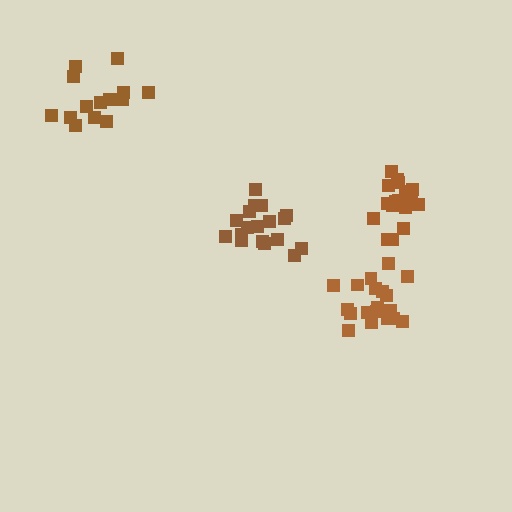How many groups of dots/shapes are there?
There are 4 groups.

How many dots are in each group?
Group 1: 17 dots, Group 2: 19 dots, Group 3: 18 dots, Group 4: 14 dots (68 total).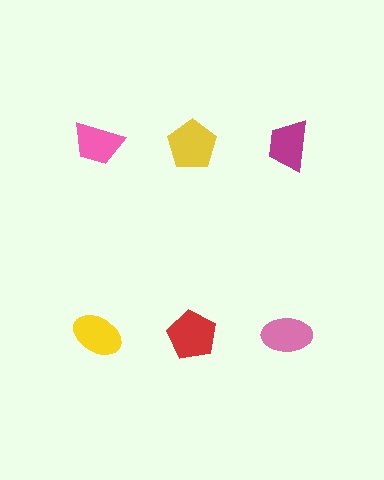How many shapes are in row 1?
3 shapes.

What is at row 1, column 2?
A yellow pentagon.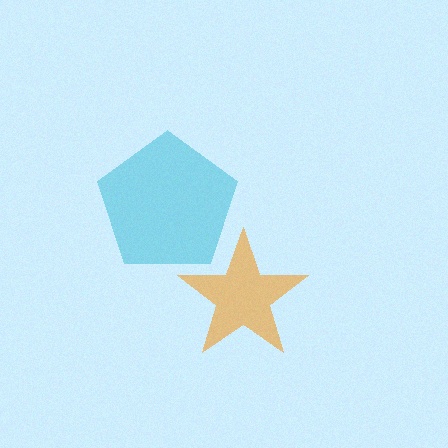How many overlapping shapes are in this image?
There are 2 overlapping shapes in the image.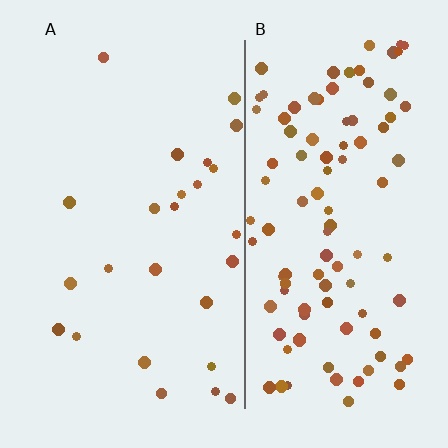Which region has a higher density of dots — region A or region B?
B (the right).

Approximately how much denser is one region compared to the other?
Approximately 4.2× — region B over region A.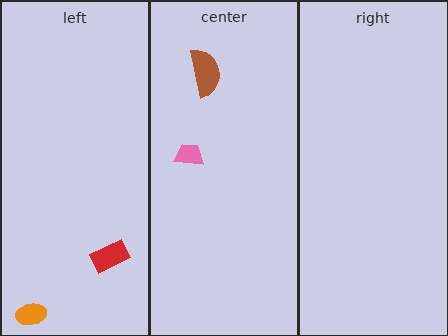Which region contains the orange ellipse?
The left region.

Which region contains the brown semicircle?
The center region.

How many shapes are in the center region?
2.